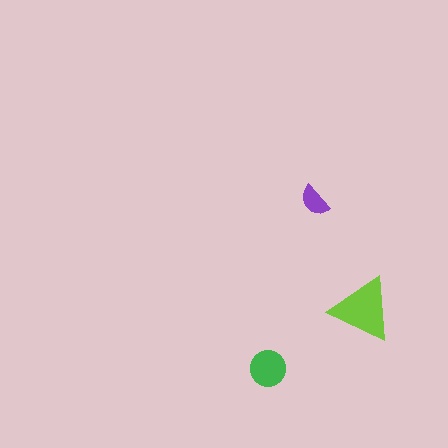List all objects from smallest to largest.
The purple semicircle, the green circle, the lime triangle.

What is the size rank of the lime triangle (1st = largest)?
1st.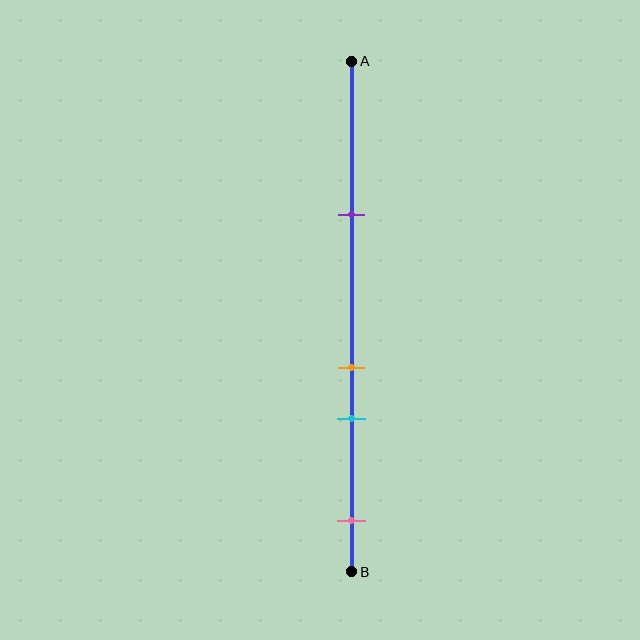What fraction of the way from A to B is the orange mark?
The orange mark is approximately 60% (0.6) of the way from A to B.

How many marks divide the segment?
There are 4 marks dividing the segment.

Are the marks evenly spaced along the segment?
No, the marks are not evenly spaced.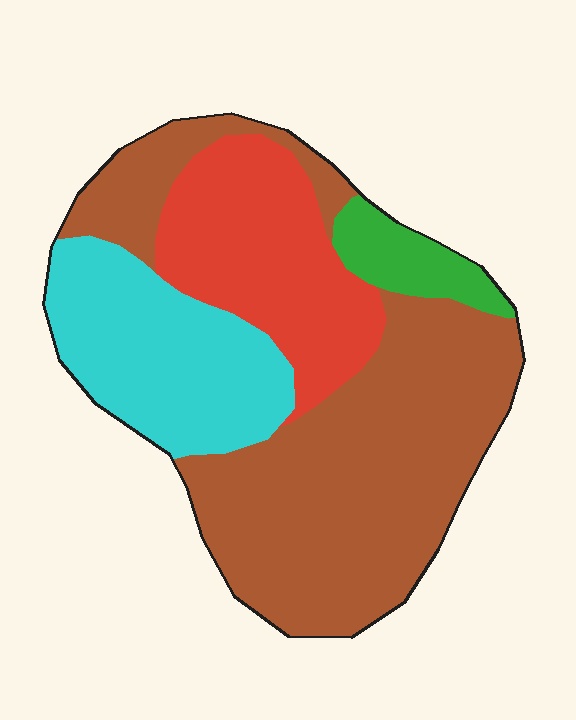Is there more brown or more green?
Brown.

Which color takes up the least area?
Green, at roughly 5%.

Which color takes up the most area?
Brown, at roughly 50%.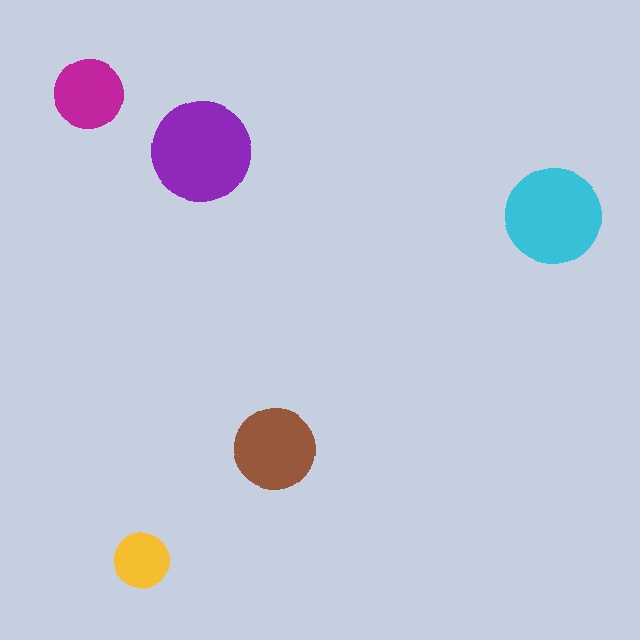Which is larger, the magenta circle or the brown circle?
The brown one.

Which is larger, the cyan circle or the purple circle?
The purple one.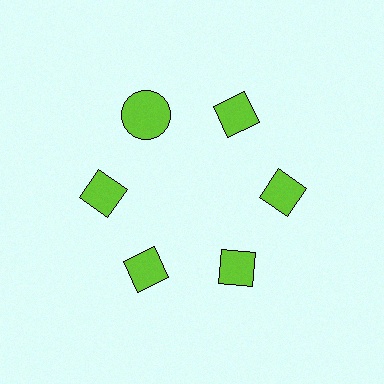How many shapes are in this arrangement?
There are 6 shapes arranged in a ring pattern.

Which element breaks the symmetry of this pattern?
The lime circle at roughly the 11 o'clock position breaks the symmetry. All other shapes are lime diamonds.